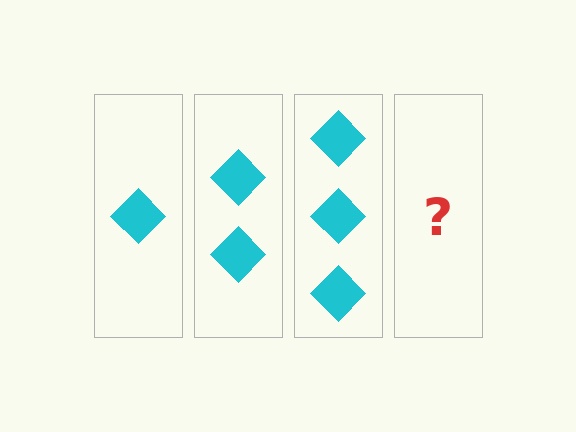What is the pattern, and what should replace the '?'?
The pattern is that each step adds one more diamond. The '?' should be 4 diamonds.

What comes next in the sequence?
The next element should be 4 diamonds.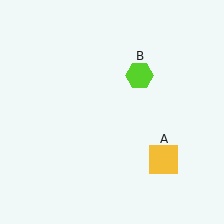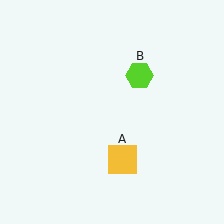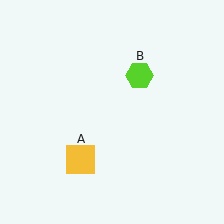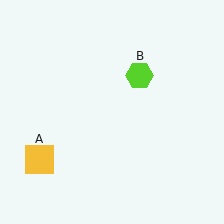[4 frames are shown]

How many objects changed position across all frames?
1 object changed position: yellow square (object A).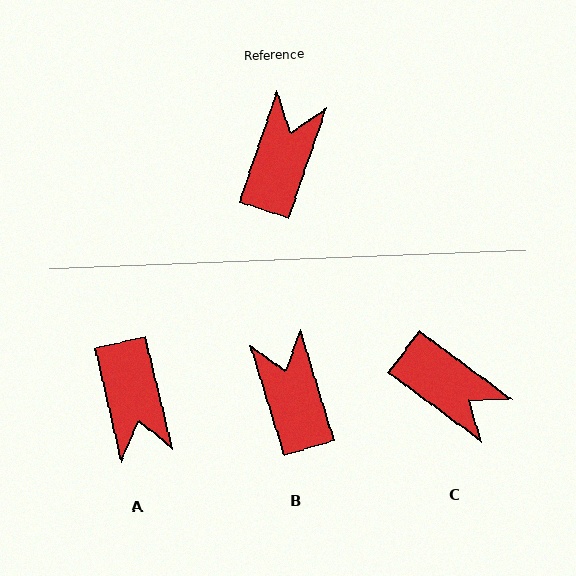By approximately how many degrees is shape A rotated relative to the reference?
Approximately 148 degrees clockwise.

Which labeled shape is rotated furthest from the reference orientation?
A, about 148 degrees away.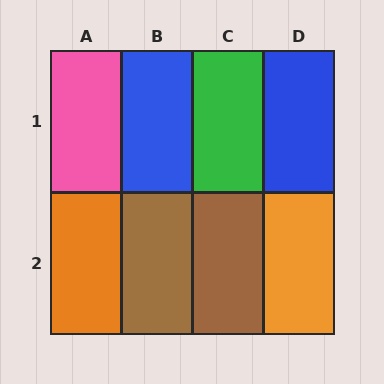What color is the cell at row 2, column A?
Orange.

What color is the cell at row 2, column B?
Brown.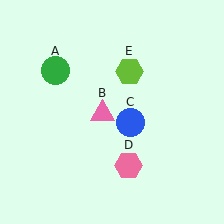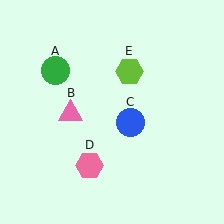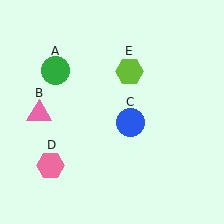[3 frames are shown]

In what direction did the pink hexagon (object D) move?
The pink hexagon (object D) moved left.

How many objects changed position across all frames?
2 objects changed position: pink triangle (object B), pink hexagon (object D).